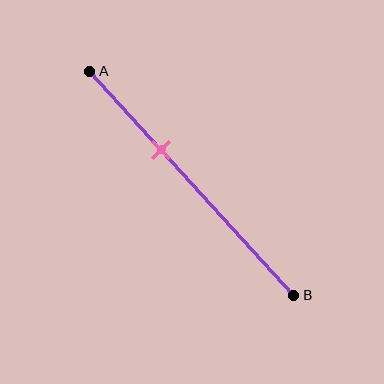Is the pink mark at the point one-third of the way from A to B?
Yes, the mark is approximately at the one-third point.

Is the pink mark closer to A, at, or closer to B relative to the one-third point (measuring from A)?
The pink mark is approximately at the one-third point of segment AB.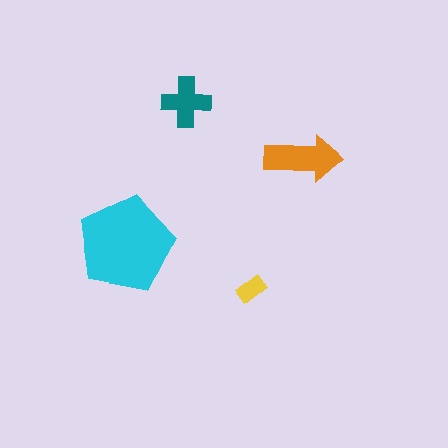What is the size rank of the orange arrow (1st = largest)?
2nd.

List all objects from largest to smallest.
The cyan pentagon, the orange arrow, the teal cross, the yellow rectangle.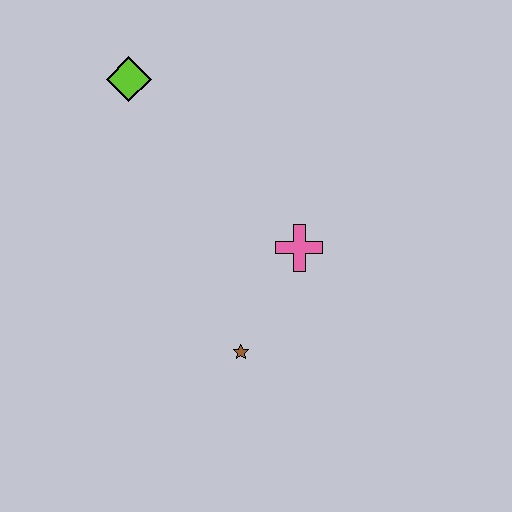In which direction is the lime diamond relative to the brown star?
The lime diamond is above the brown star.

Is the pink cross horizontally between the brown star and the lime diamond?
No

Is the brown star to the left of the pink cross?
Yes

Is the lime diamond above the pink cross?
Yes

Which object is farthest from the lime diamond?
The brown star is farthest from the lime diamond.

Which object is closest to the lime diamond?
The pink cross is closest to the lime diamond.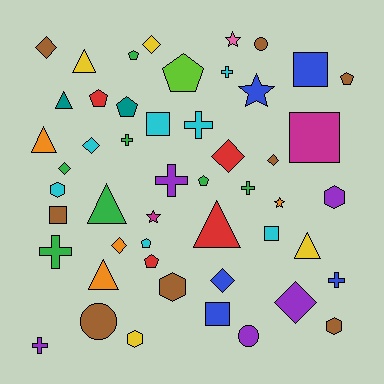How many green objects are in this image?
There are 7 green objects.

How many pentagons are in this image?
There are 8 pentagons.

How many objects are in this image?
There are 50 objects.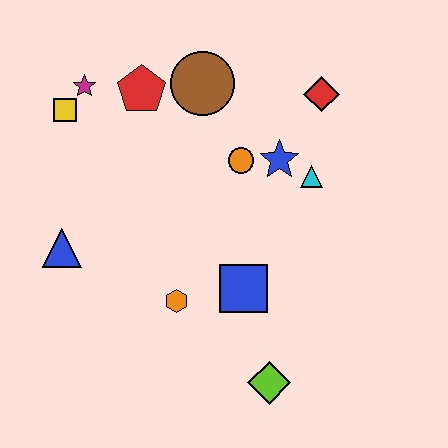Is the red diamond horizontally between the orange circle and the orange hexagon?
No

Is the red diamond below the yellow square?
No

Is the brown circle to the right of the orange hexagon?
Yes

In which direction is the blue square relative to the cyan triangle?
The blue square is below the cyan triangle.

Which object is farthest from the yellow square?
The lime diamond is farthest from the yellow square.